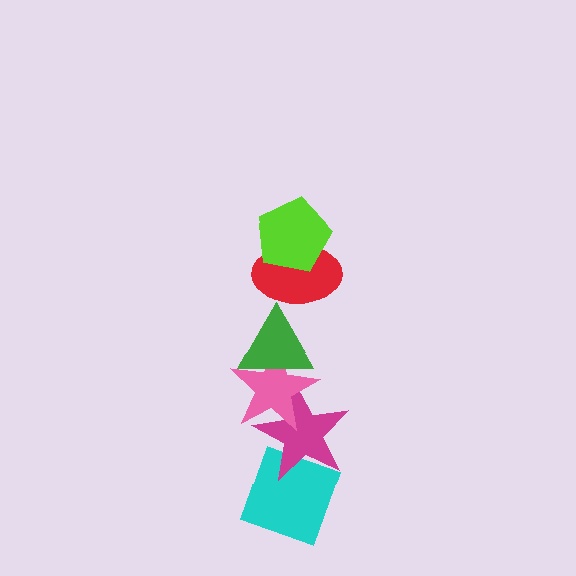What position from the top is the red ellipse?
The red ellipse is 2nd from the top.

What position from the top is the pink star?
The pink star is 4th from the top.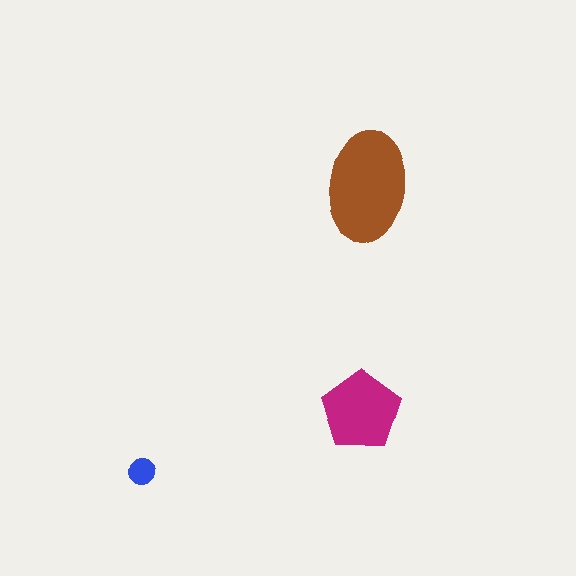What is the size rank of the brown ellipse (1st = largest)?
1st.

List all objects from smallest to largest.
The blue circle, the magenta pentagon, the brown ellipse.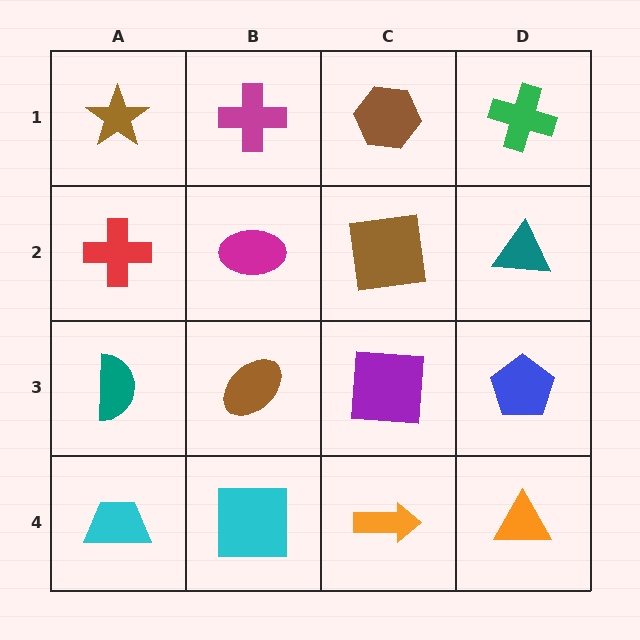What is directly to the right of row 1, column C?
A green cross.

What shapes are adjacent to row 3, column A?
A red cross (row 2, column A), a cyan trapezoid (row 4, column A), a brown ellipse (row 3, column B).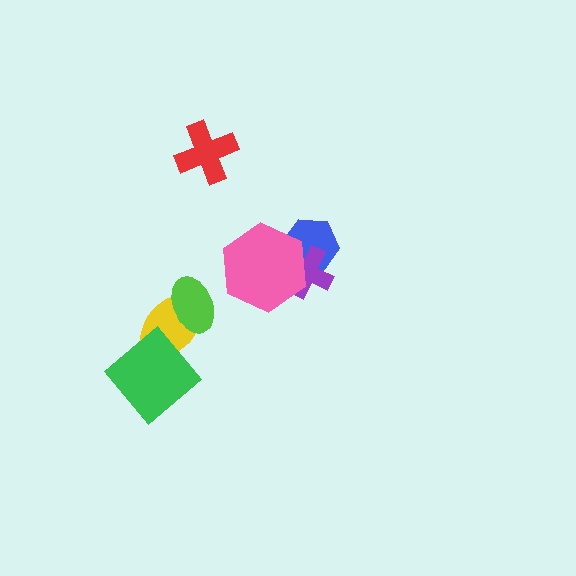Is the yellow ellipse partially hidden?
Yes, it is partially covered by another shape.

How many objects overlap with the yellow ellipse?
2 objects overlap with the yellow ellipse.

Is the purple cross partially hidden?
Yes, it is partially covered by another shape.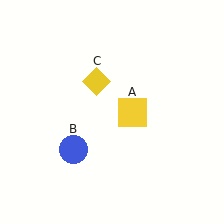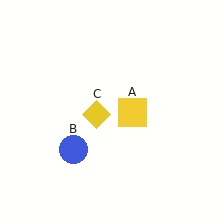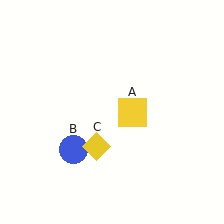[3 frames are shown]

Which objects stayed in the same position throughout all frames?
Yellow square (object A) and blue circle (object B) remained stationary.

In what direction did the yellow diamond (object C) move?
The yellow diamond (object C) moved down.